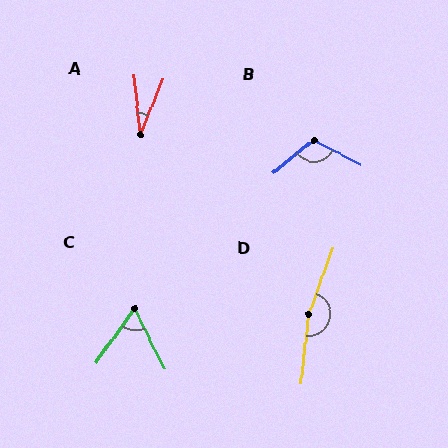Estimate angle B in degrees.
Approximately 113 degrees.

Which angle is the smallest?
A, at approximately 28 degrees.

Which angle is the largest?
D, at approximately 166 degrees.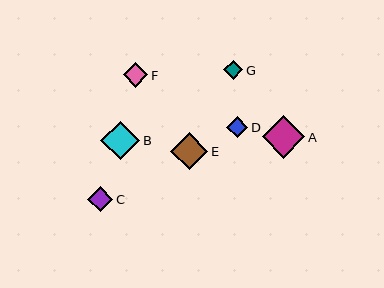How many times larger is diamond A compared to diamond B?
Diamond A is approximately 1.1 times the size of diamond B.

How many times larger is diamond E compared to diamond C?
Diamond E is approximately 1.5 times the size of diamond C.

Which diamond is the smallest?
Diamond G is the smallest with a size of approximately 19 pixels.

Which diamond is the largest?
Diamond A is the largest with a size of approximately 43 pixels.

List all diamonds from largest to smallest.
From largest to smallest: A, B, E, C, F, D, G.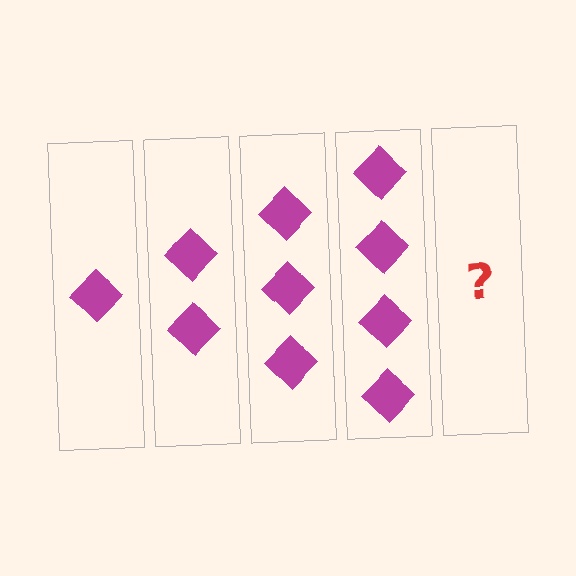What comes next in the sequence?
The next element should be 5 diamonds.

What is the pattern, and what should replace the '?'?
The pattern is that each step adds one more diamond. The '?' should be 5 diamonds.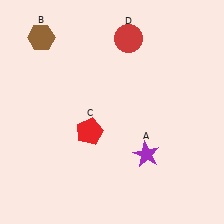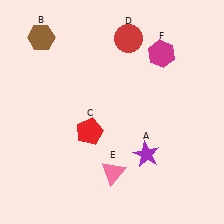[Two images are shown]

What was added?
A pink triangle (E), a magenta hexagon (F) were added in Image 2.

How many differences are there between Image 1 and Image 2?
There are 2 differences between the two images.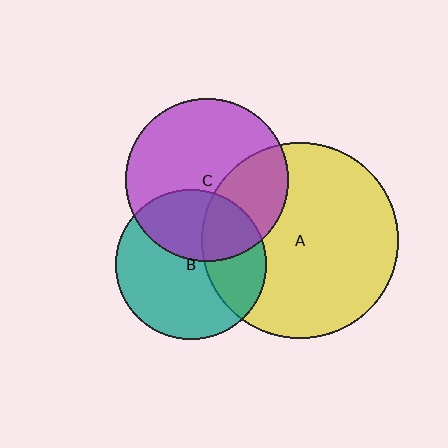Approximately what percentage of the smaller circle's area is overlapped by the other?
Approximately 35%.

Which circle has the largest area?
Circle A (yellow).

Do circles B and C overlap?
Yes.